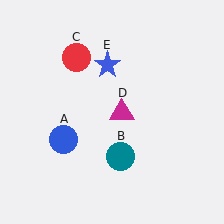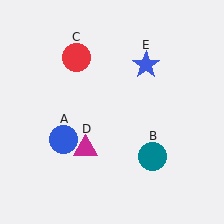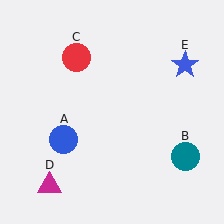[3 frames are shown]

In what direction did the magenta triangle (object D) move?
The magenta triangle (object D) moved down and to the left.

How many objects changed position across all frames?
3 objects changed position: teal circle (object B), magenta triangle (object D), blue star (object E).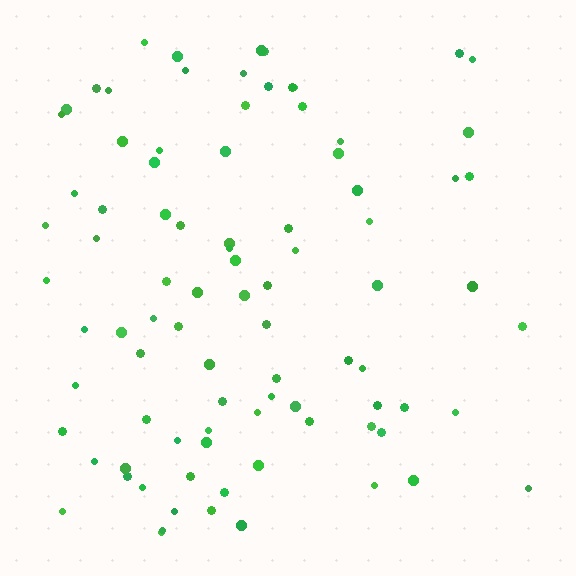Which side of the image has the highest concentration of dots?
The left.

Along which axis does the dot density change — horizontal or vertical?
Horizontal.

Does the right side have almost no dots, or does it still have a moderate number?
Still a moderate number, just noticeably fewer than the left.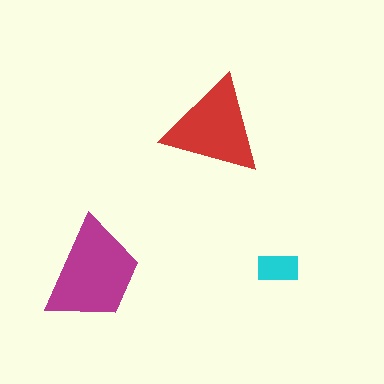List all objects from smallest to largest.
The cyan rectangle, the red triangle, the magenta trapezoid.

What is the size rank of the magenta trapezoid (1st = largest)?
1st.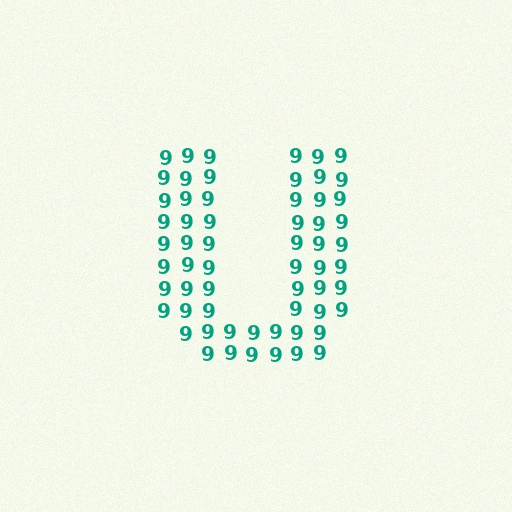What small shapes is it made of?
It is made of small digit 9's.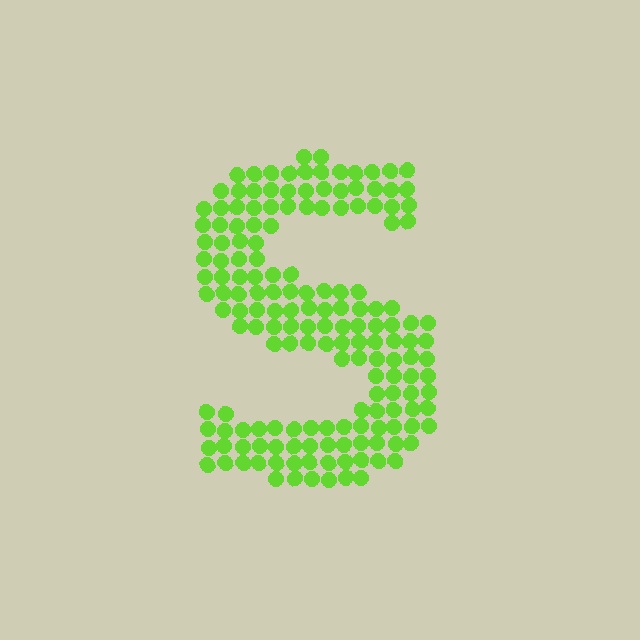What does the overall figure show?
The overall figure shows the letter S.